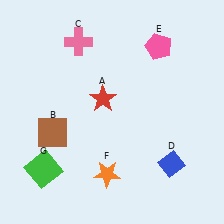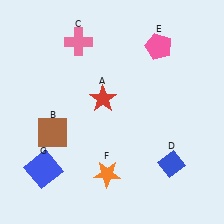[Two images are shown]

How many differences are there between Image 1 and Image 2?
There is 1 difference between the two images.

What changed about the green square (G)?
In Image 1, G is green. In Image 2, it changed to blue.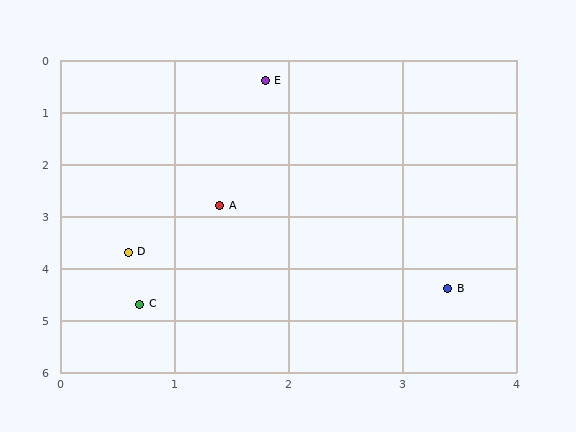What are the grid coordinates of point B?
Point B is at approximately (3.4, 4.4).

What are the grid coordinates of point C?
Point C is at approximately (0.7, 4.7).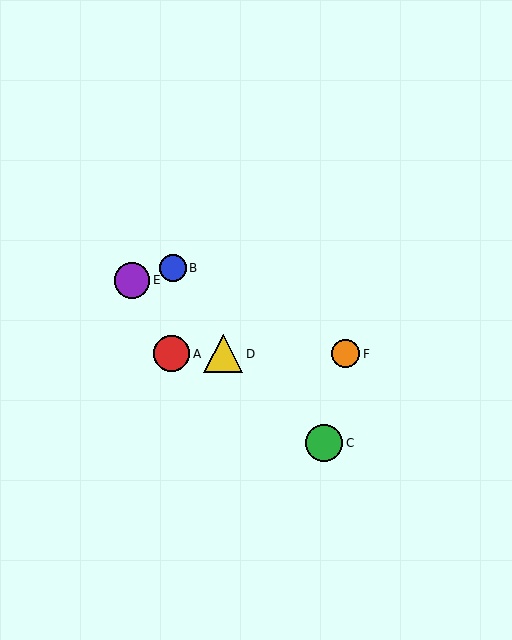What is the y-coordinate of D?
Object D is at y≈354.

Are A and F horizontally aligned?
Yes, both are at y≈354.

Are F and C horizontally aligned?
No, F is at y≈354 and C is at y≈443.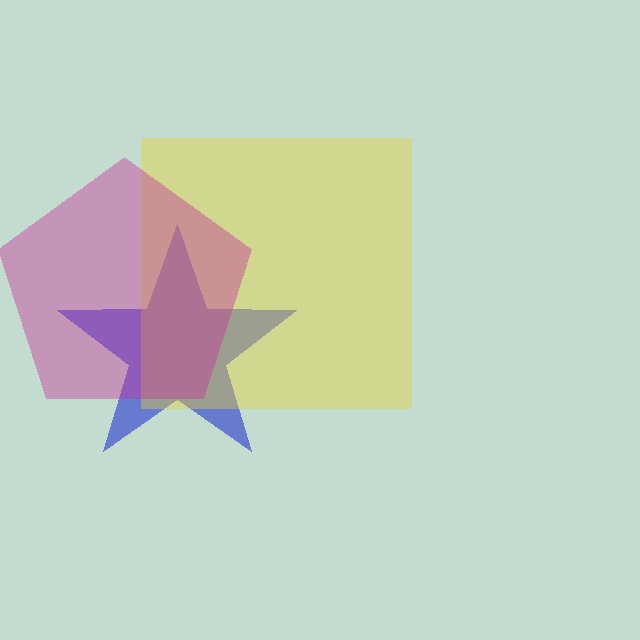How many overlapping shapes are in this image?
There are 3 overlapping shapes in the image.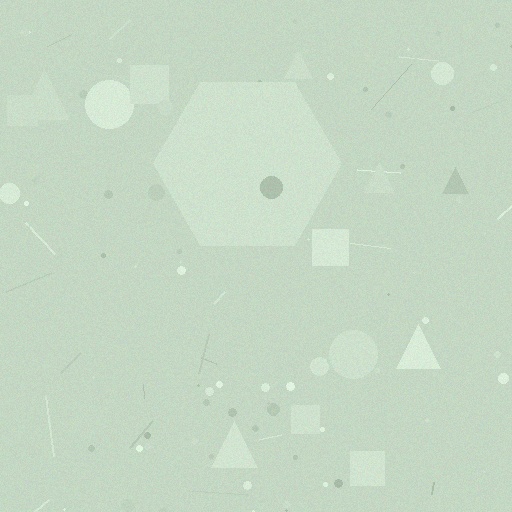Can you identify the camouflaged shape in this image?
The camouflaged shape is a hexagon.